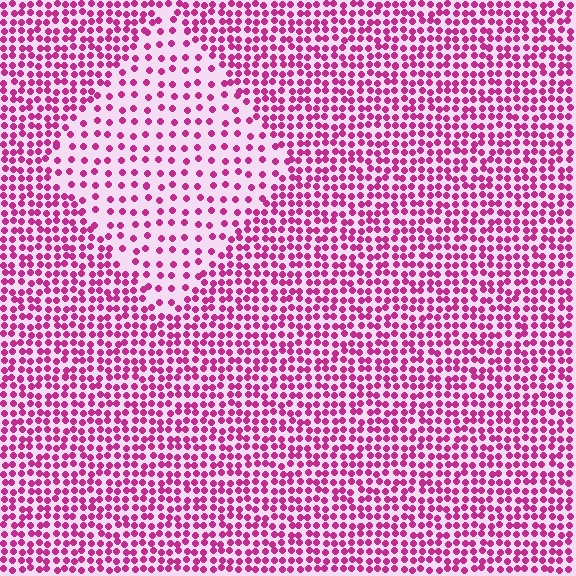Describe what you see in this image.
The image contains small magenta elements arranged at two different densities. A diamond-shaped region is visible where the elements are less densely packed than the surrounding area.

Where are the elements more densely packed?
The elements are more densely packed outside the diamond boundary.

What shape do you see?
I see a diamond.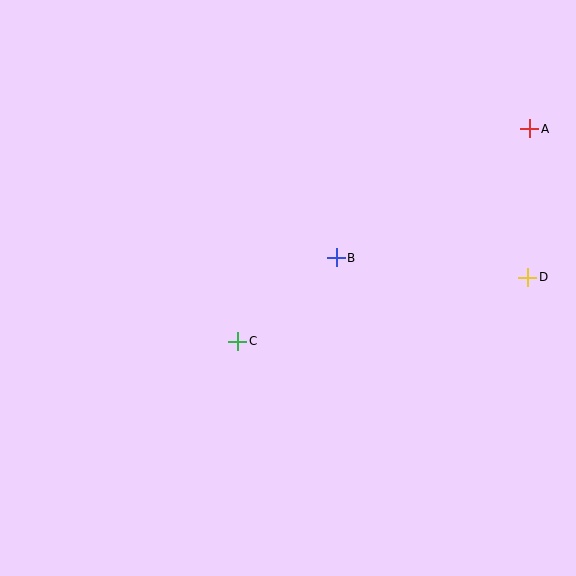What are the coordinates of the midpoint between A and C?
The midpoint between A and C is at (384, 235).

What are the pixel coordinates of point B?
Point B is at (336, 258).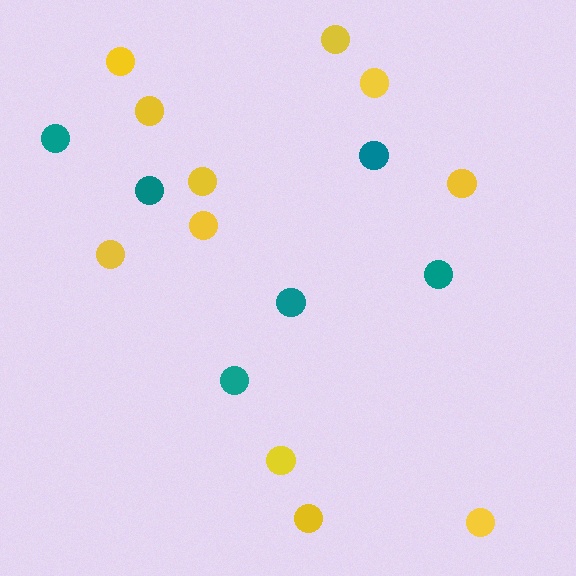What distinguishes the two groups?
There are 2 groups: one group of yellow circles (11) and one group of teal circles (6).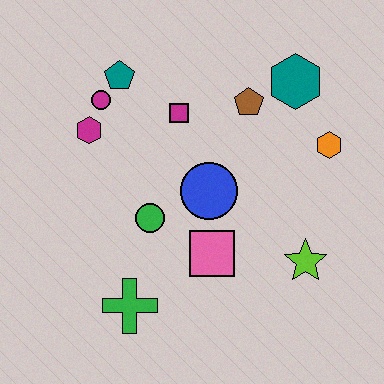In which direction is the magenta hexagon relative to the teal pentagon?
The magenta hexagon is below the teal pentagon.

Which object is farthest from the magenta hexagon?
The lime star is farthest from the magenta hexagon.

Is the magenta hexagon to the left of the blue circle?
Yes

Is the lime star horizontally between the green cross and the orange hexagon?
Yes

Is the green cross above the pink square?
No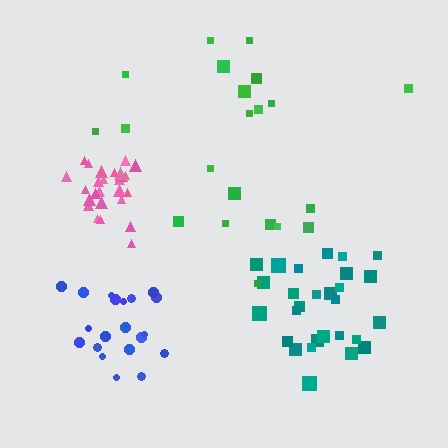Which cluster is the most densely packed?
Pink.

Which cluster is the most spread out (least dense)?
Green.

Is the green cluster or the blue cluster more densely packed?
Blue.